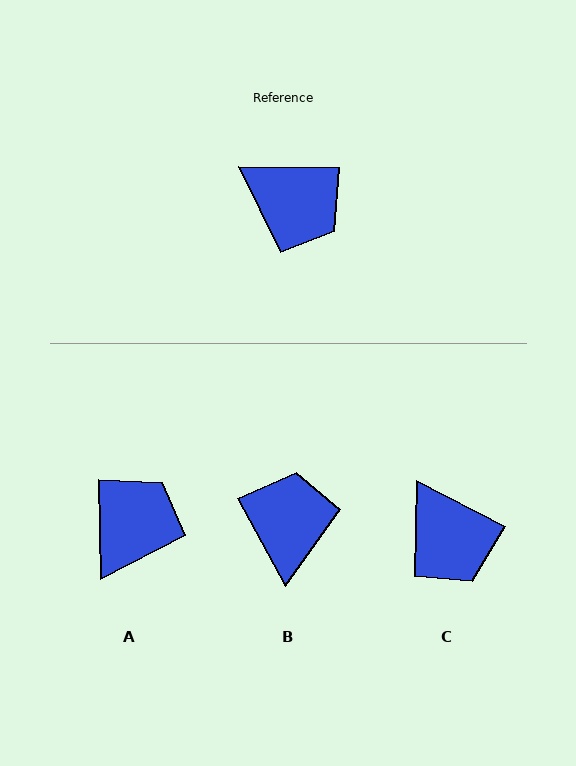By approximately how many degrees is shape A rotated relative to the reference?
Approximately 91 degrees counter-clockwise.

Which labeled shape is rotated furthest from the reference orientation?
B, about 118 degrees away.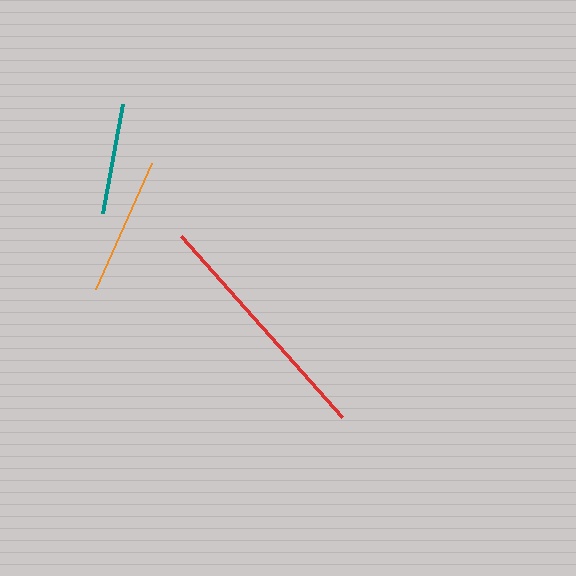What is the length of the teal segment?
The teal segment is approximately 111 pixels long.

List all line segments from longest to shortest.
From longest to shortest: red, orange, teal.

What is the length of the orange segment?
The orange segment is approximately 138 pixels long.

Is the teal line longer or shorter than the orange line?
The orange line is longer than the teal line.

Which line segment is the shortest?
The teal line is the shortest at approximately 111 pixels.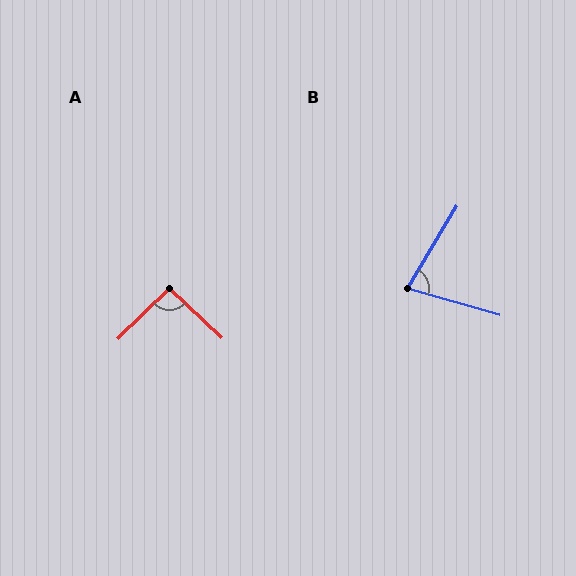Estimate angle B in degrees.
Approximately 75 degrees.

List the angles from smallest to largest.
B (75°), A (93°).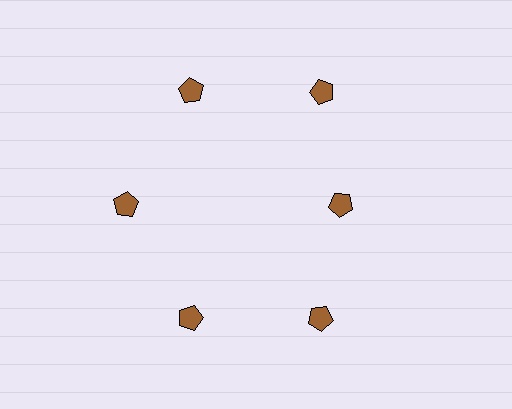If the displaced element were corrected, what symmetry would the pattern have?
It would have 6-fold rotational symmetry — the pattern would map onto itself every 60 degrees.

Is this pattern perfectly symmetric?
No. The 6 brown pentagons are arranged in a ring, but one element near the 3 o'clock position is pulled inward toward the center, breaking the 6-fold rotational symmetry.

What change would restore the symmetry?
The symmetry would be restored by moving it outward, back onto the ring so that all 6 pentagons sit at equal angles and equal distance from the center.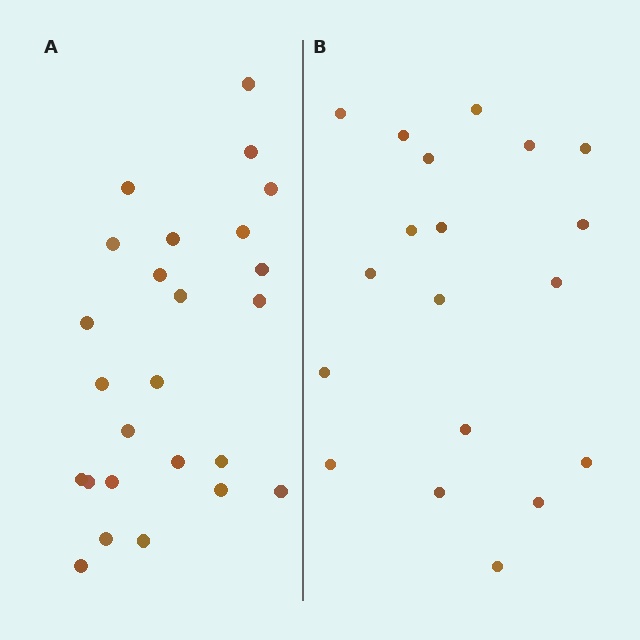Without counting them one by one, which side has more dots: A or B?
Region A (the left region) has more dots.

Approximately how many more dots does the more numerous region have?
Region A has about 6 more dots than region B.